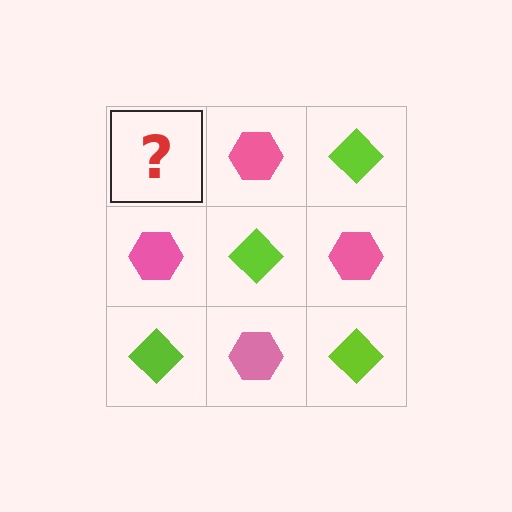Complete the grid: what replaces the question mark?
The question mark should be replaced with a lime diamond.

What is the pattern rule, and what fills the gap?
The rule is that it alternates lime diamond and pink hexagon in a checkerboard pattern. The gap should be filled with a lime diamond.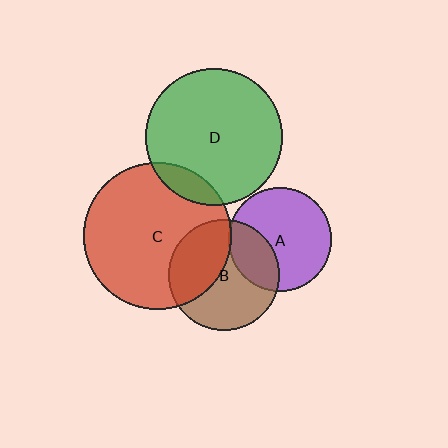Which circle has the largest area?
Circle C (red).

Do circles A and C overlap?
Yes.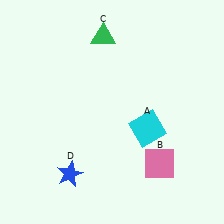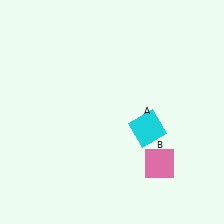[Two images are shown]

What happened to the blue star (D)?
The blue star (D) was removed in Image 2. It was in the bottom-left area of Image 1.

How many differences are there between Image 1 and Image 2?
There are 2 differences between the two images.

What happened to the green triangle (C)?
The green triangle (C) was removed in Image 2. It was in the top-left area of Image 1.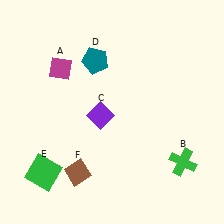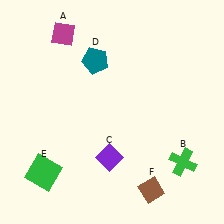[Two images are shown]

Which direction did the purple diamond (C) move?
The purple diamond (C) moved down.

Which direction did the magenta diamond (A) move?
The magenta diamond (A) moved up.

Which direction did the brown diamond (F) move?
The brown diamond (F) moved right.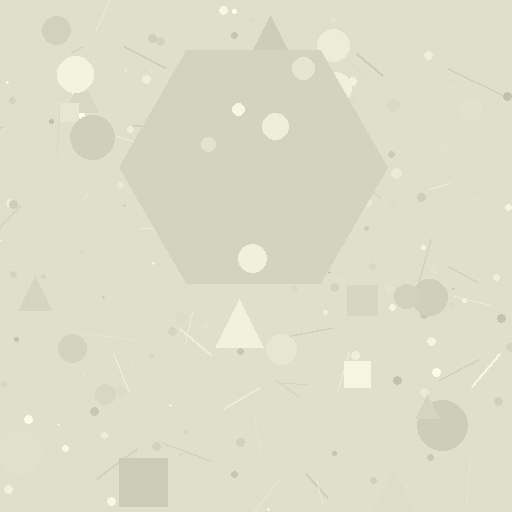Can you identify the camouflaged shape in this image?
The camouflaged shape is a hexagon.